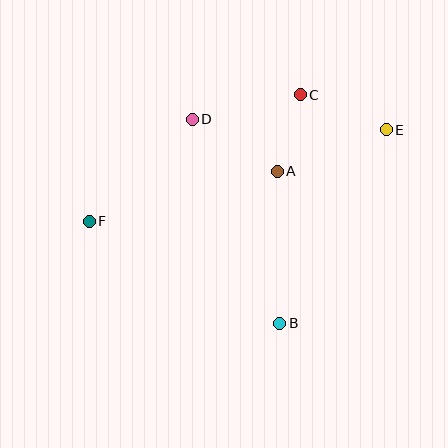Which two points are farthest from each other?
Points E and F are farthest from each other.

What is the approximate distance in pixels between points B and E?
The distance between B and E is approximately 220 pixels.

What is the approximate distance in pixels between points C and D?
The distance between C and D is approximately 111 pixels.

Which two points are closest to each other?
Points A and C are closest to each other.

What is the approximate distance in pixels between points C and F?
The distance between C and F is approximately 246 pixels.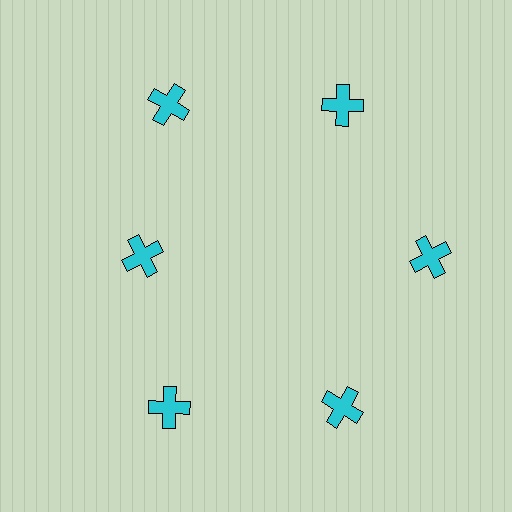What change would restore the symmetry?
The symmetry would be restored by moving it outward, back onto the ring so that all 6 crosses sit at equal angles and equal distance from the center.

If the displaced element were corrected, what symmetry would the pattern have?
It would have 6-fold rotational symmetry — the pattern would map onto itself every 60 degrees.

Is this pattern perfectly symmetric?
No. The 6 cyan crosses are arranged in a ring, but one element near the 9 o'clock position is pulled inward toward the center, breaking the 6-fold rotational symmetry.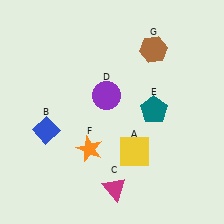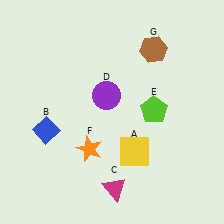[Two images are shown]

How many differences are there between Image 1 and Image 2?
There is 1 difference between the two images.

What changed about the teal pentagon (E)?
In Image 1, E is teal. In Image 2, it changed to lime.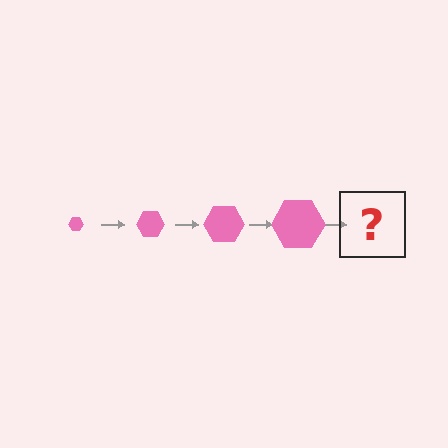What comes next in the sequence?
The next element should be a pink hexagon, larger than the previous one.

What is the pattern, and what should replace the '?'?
The pattern is that the hexagon gets progressively larger each step. The '?' should be a pink hexagon, larger than the previous one.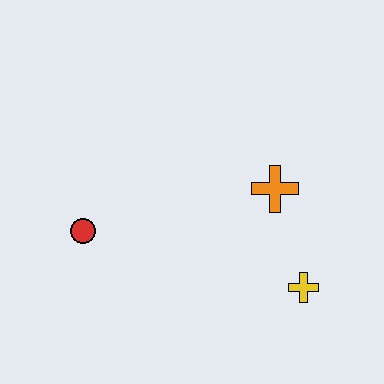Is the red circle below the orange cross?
Yes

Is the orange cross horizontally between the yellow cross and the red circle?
Yes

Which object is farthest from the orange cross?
The red circle is farthest from the orange cross.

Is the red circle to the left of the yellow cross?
Yes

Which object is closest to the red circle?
The orange cross is closest to the red circle.